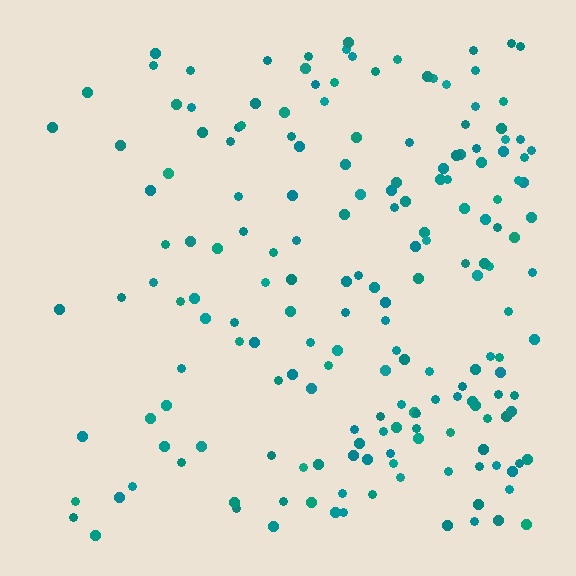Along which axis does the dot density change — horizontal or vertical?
Horizontal.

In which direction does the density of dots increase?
From left to right, with the right side densest.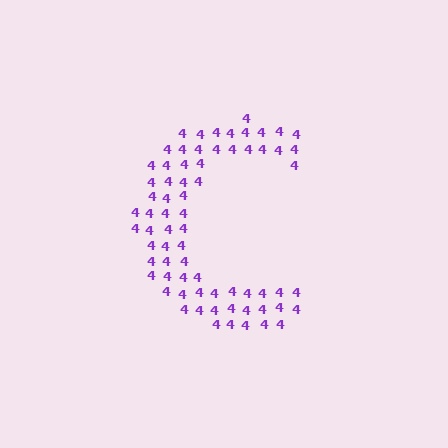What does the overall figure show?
The overall figure shows the letter C.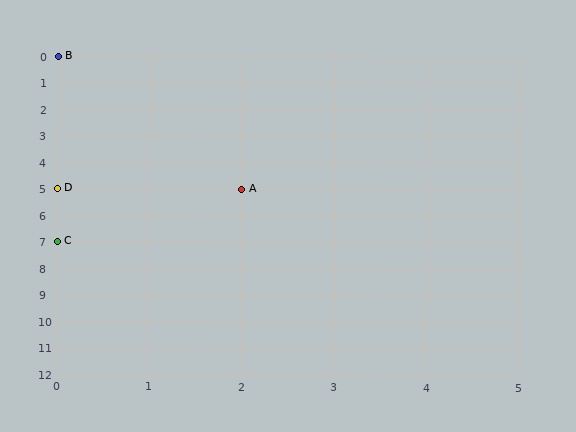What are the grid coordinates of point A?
Point A is at grid coordinates (2, 5).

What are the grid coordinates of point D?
Point D is at grid coordinates (0, 5).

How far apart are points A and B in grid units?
Points A and B are 2 columns and 5 rows apart (about 5.4 grid units diagonally).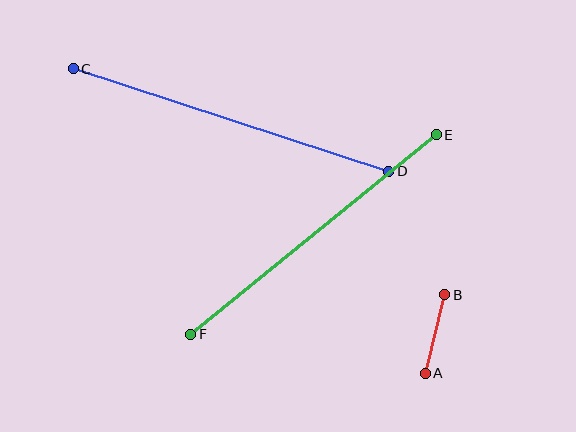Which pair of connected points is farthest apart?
Points C and D are farthest apart.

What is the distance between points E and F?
The distance is approximately 316 pixels.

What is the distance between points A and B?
The distance is approximately 81 pixels.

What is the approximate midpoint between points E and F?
The midpoint is at approximately (313, 235) pixels.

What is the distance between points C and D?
The distance is approximately 332 pixels.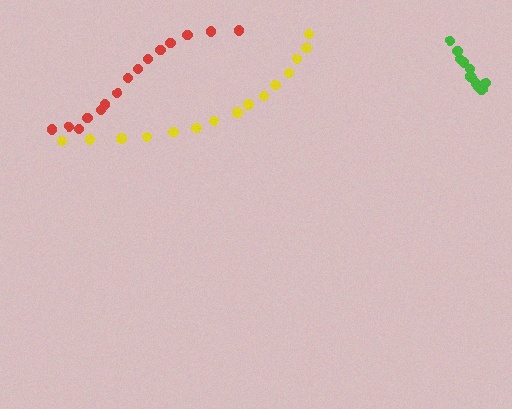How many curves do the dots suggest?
There are 3 distinct paths.